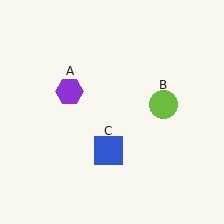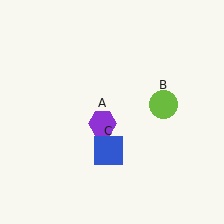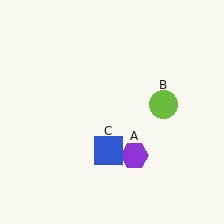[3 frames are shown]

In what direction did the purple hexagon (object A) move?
The purple hexagon (object A) moved down and to the right.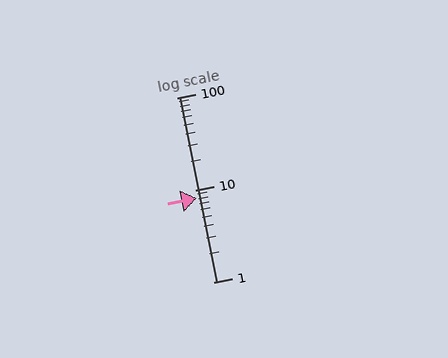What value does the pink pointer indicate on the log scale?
The pointer indicates approximately 8.2.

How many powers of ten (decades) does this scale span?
The scale spans 2 decades, from 1 to 100.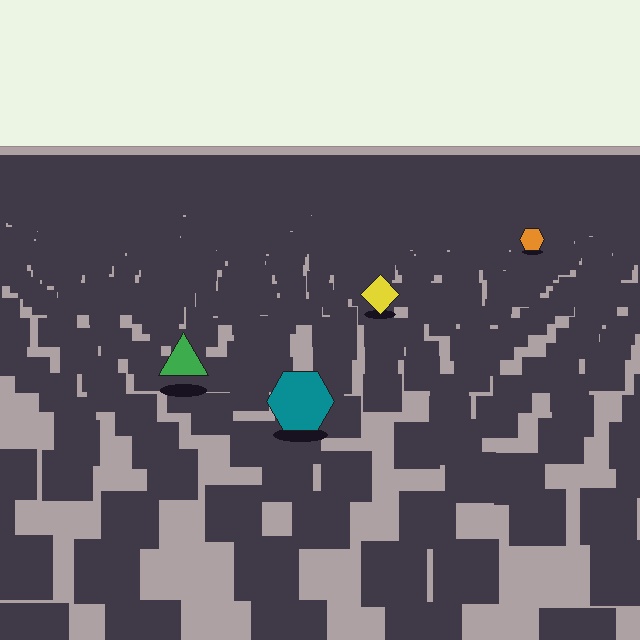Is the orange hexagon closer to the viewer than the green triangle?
No. The green triangle is closer — you can tell from the texture gradient: the ground texture is coarser near it.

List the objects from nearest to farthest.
From nearest to farthest: the teal hexagon, the green triangle, the yellow diamond, the orange hexagon.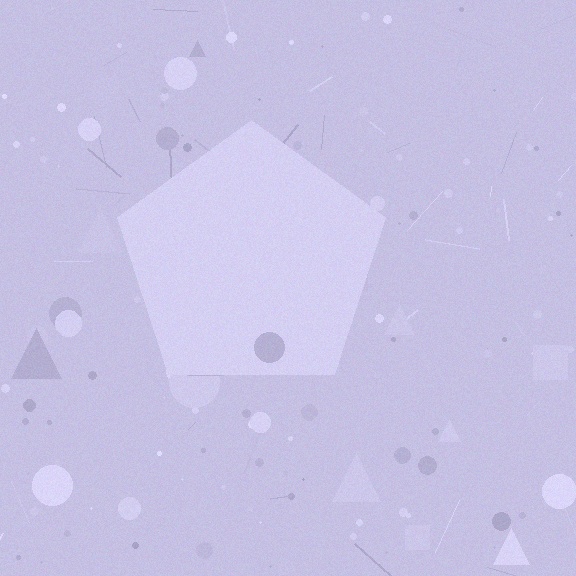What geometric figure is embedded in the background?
A pentagon is embedded in the background.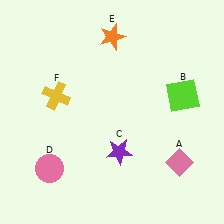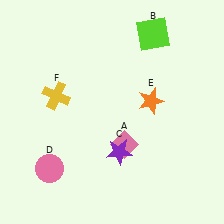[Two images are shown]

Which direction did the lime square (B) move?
The lime square (B) moved up.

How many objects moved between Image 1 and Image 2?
3 objects moved between the two images.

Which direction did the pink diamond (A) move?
The pink diamond (A) moved left.